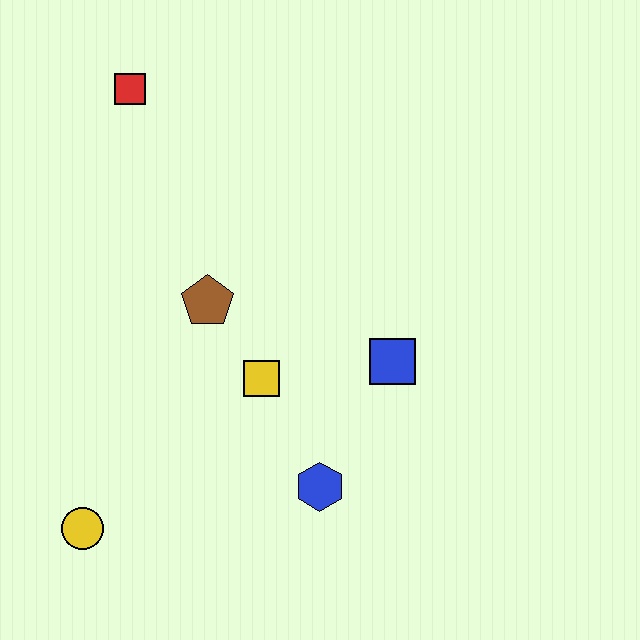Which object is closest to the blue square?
The yellow square is closest to the blue square.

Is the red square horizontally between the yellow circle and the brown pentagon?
Yes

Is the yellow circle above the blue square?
No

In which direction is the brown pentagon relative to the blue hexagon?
The brown pentagon is above the blue hexagon.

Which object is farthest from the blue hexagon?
The red square is farthest from the blue hexagon.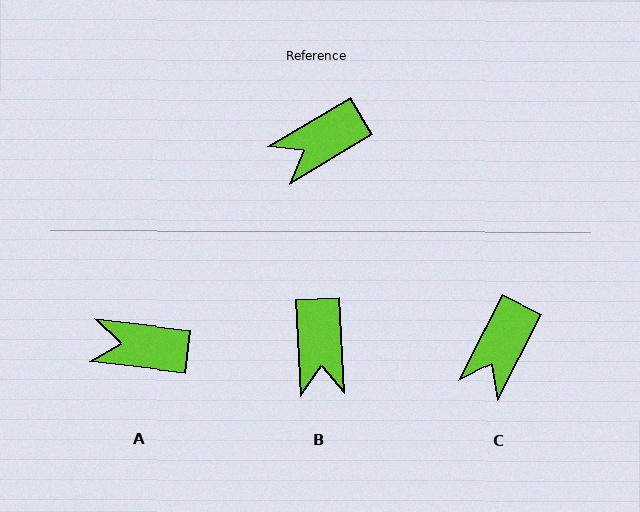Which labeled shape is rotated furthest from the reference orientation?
B, about 62 degrees away.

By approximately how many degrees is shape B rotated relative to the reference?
Approximately 62 degrees counter-clockwise.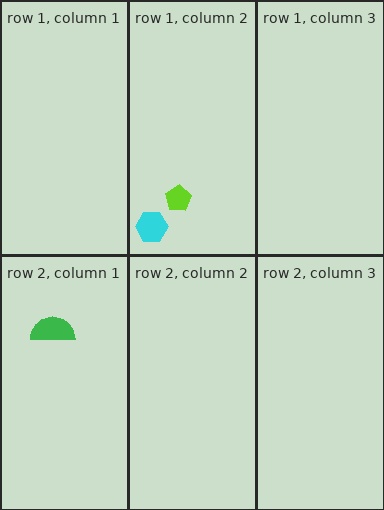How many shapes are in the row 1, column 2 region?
2.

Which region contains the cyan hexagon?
The row 1, column 2 region.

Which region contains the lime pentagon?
The row 1, column 2 region.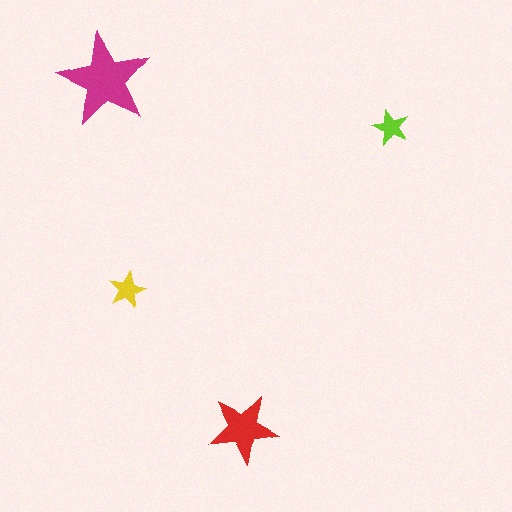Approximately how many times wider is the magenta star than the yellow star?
About 2.5 times wider.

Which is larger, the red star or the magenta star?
The magenta one.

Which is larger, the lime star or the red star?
The red one.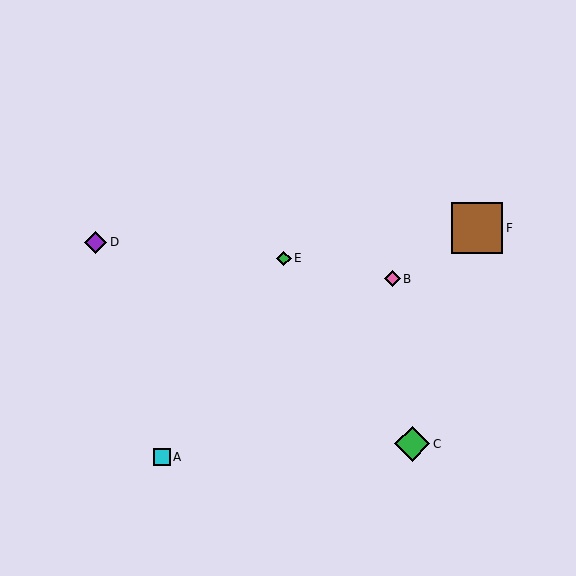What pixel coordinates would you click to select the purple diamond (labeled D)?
Click at (96, 242) to select the purple diamond D.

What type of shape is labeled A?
Shape A is a cyan square.